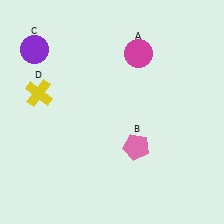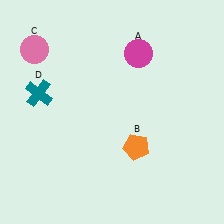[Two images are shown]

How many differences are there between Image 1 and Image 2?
There are 3 differences between the two images.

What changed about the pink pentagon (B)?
In Image 1, B is pink. In Image 2, it changed to orange.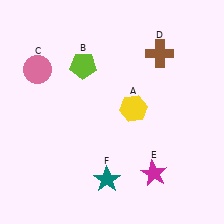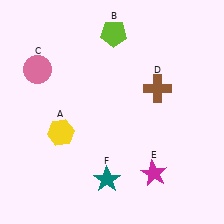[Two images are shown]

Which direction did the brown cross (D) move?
The brown cross (D) moved down.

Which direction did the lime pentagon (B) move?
The lime pentagon (B) moved up.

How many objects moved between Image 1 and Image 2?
3 objects moved between the two images.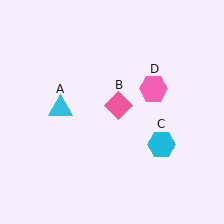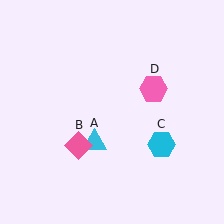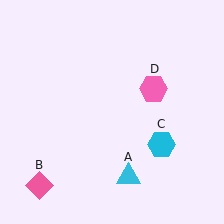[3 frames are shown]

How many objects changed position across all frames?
2 objects changed position: cyan triangle (object A), pink diamond (object B).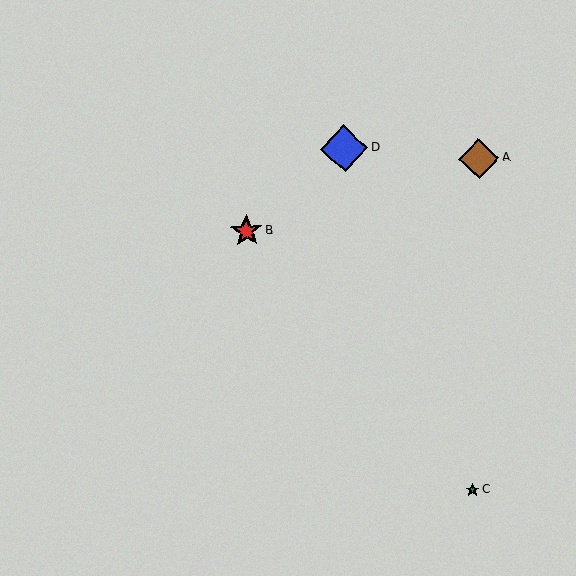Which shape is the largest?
The blue diamond (labeled D) is the largest.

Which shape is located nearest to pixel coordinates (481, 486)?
The teal star (labeled C) at (473, 490) is nearest to that location.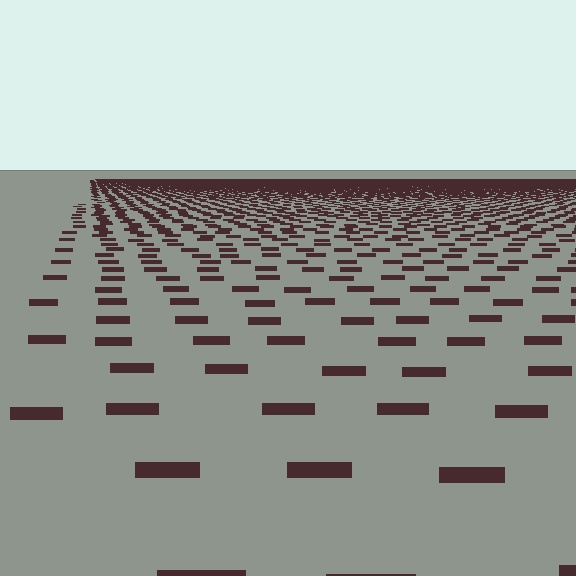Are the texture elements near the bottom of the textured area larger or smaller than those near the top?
Larger. Near the bottom, elements are closer to the viewer and appear at a bigger on-screen size.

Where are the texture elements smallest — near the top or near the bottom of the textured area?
Near the top.